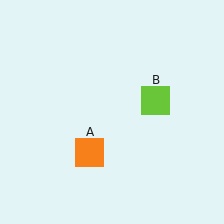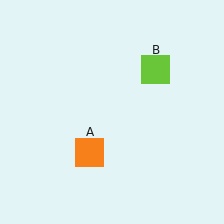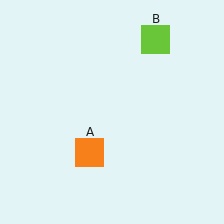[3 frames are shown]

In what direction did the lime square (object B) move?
The lime square (object B) moved up.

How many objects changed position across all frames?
1 object changed position: lime square (object B).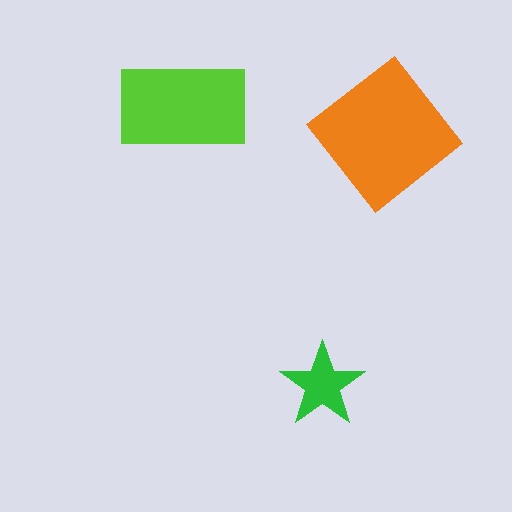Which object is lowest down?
The green star is bottommost.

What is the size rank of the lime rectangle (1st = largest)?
2nd.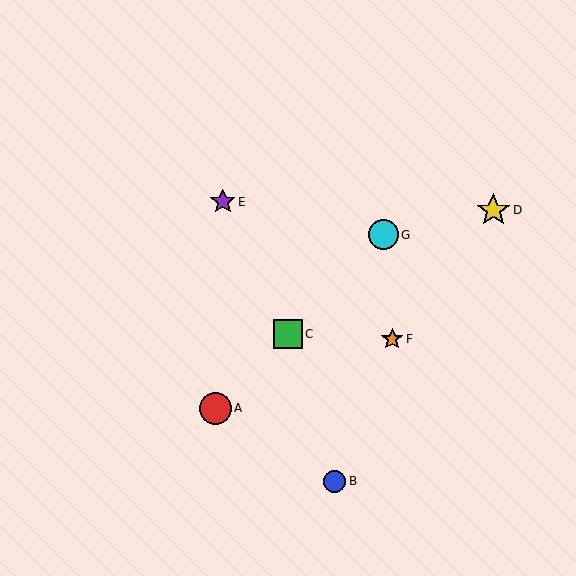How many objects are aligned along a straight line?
3 objects (A, C, G) are aligned along a straight line.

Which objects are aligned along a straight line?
Objects A, C, G are aligned along a straight line.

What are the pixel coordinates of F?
Object F is at (392, 339).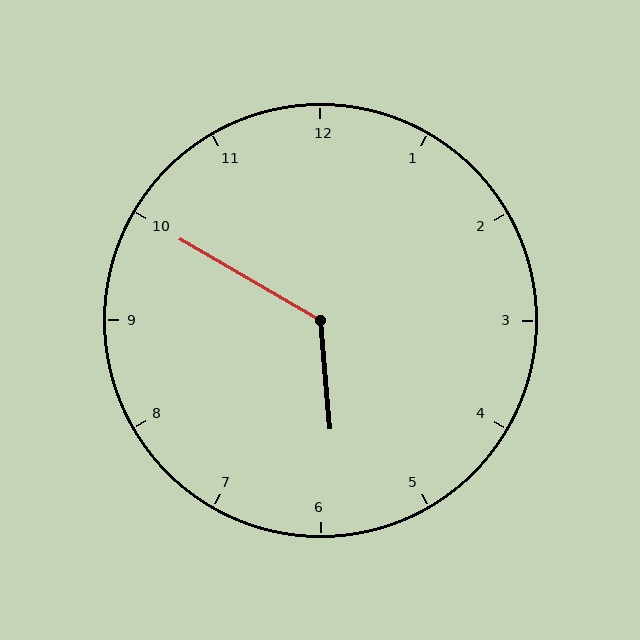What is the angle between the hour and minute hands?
Approximately 125 degrees.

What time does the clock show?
5:50.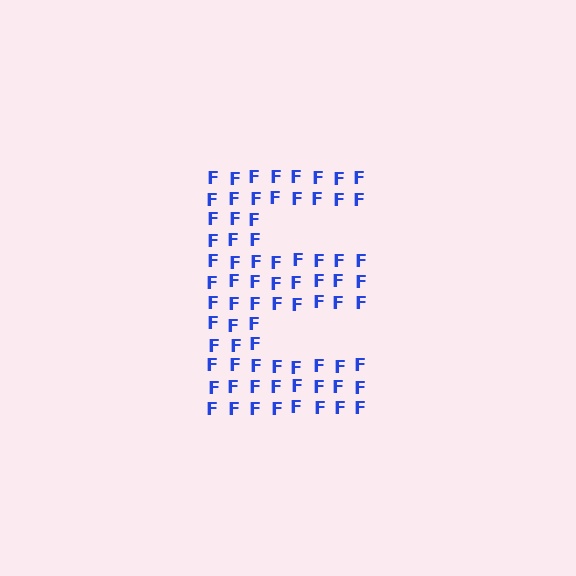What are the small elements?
The small elements are letter F's.